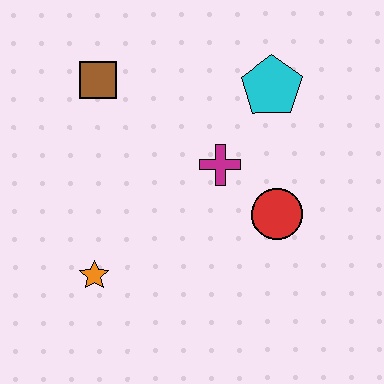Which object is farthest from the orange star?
The cyan pentagon is farthest from the orange star.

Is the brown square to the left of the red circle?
Yes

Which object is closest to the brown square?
The magenta cross is closest to the brown square.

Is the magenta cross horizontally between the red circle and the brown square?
Yes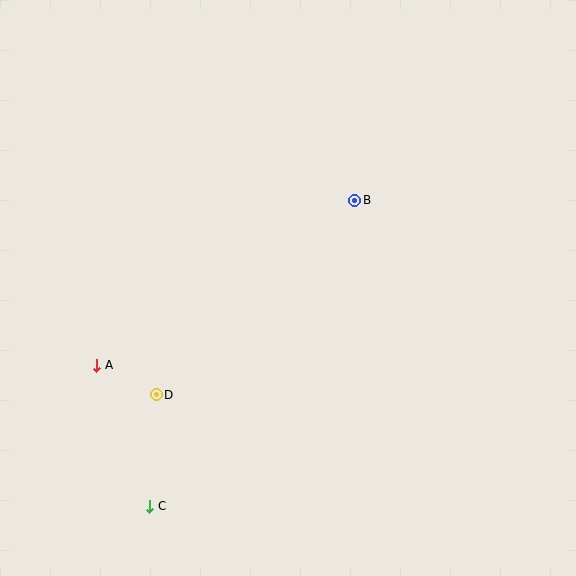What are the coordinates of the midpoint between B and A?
The midpoint between B and A is at (226, 283).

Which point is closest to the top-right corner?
Point B is closest to the top-right corner.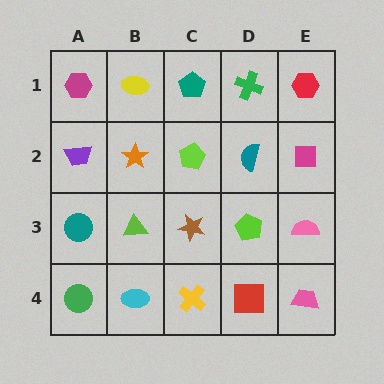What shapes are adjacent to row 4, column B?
A lime triangle (row 3, column B), a green circle (row 4, column A), a yellow cross (row 4, column C).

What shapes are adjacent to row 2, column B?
A yellow ellipse (row 1, column B), a lime triangle (row 3, column B), a purple trapezoid (row 2, column A), a lime pentagon (row 2, column C).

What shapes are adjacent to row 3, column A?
A purple trapezoid (row 2, column A), a green circle (row 4, column A), a lime triangle (row 3, column B).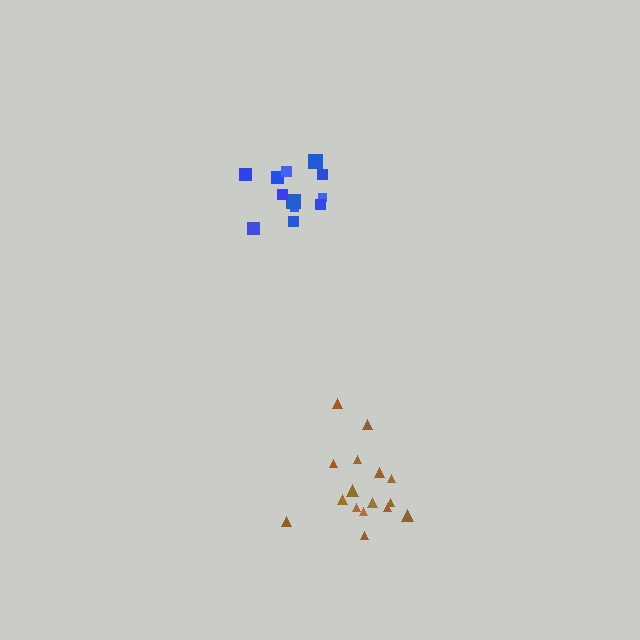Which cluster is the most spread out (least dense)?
Blue.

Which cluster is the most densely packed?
Brown.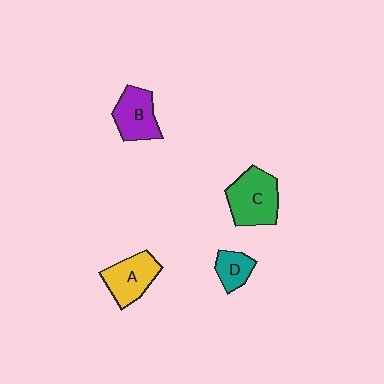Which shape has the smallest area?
Shape D (teal).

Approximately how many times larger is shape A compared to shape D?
Approximately 1.7 times.